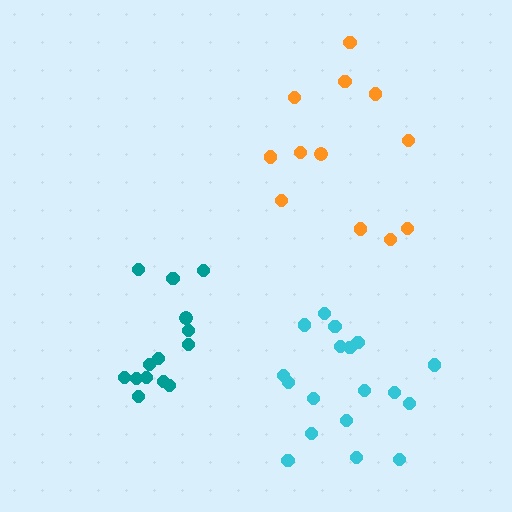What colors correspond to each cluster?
The clusters are colored: orange, teal, cyan.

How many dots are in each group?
Group 1: 12 dots, Group 2: 14 dots, Group 3: 18 dots (44 total).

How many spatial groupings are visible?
There are 3 spatial groupings.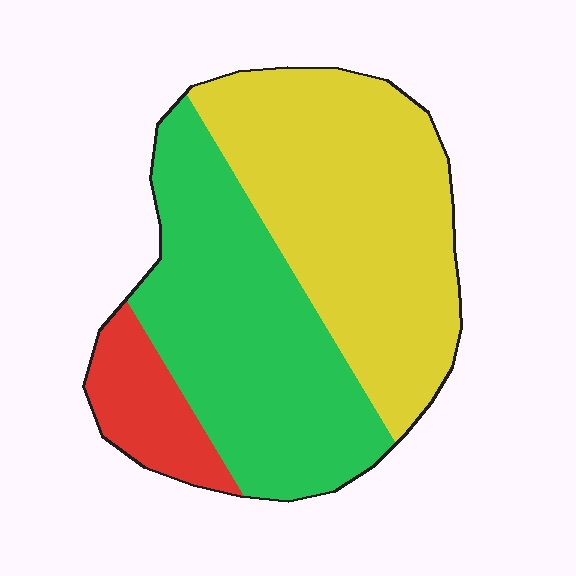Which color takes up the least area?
Red, at roughly 10%.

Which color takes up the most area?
Yellow, at roughly 45%.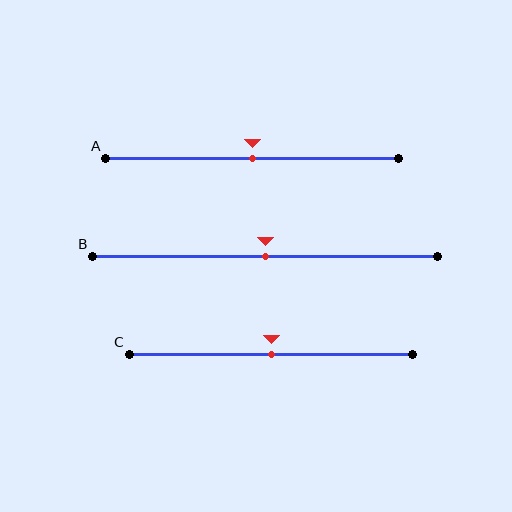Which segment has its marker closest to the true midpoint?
Segment A has its marker closest to the true midpoint.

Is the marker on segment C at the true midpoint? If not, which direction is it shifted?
Yes, the marker on segment C is at the true midpoint.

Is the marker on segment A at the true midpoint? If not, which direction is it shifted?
Yes, the marker on segment A is at the true midpoint.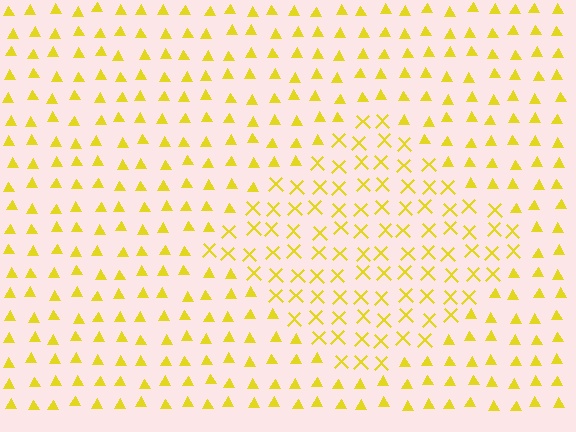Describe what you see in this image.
The image is filled with small yellow elements arranged in a uniform grid. A diamond-shaped region contains X marks, while the surrounding area contains triangles. The boundary is defined purely by the change in element shape.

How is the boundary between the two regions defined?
The boundary is defined by a change in element shape: X marks inside vs. triangles outside. All elements share the same color and spacing.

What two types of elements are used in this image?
The image uses X marks inside the diamond region and triangles outside it.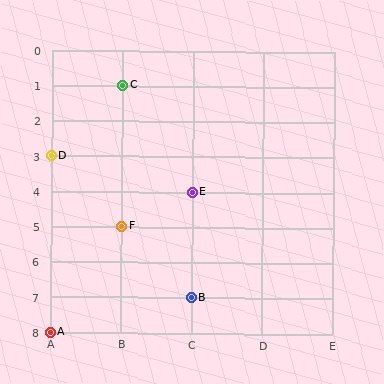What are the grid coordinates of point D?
Point D is at grid coordinates (A, 3).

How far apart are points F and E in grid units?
Points F and E are 1 column and 1 row apart (about 1.4 grid units diagonally).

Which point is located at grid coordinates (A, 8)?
Point A is at (A, 8).